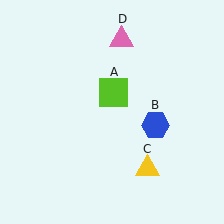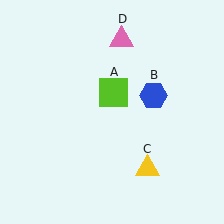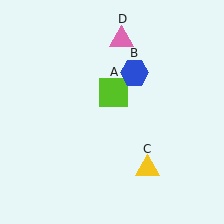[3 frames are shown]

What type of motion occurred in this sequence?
The blue hexagon (object B) rotated counterclockwise around the center of the scene.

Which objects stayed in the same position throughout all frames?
Lime square (object A) and yellow triangle (object C) and pink triangle (object D) remained stationary.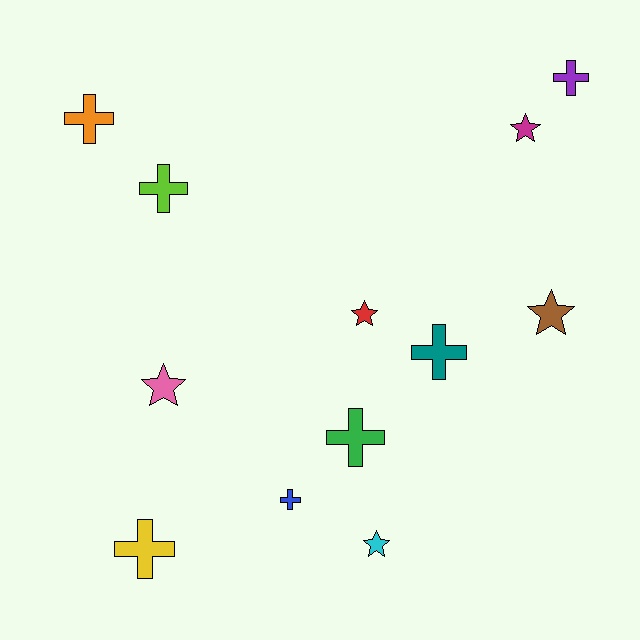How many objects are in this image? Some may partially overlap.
There are 12 objects.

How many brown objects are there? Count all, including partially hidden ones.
There is 1 brown object.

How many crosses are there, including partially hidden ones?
There are 7 crosses.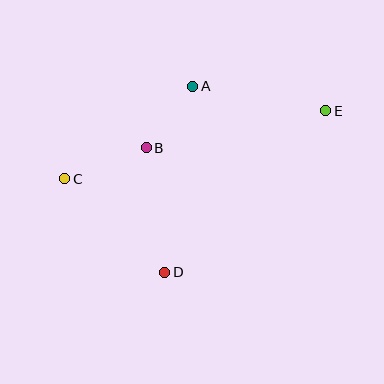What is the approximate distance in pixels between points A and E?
The distance between A and E is approximately 135 pixels.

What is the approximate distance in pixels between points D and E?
The distance between D and E is approximately 228 pixels.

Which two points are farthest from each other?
Points C and E are farthest from each other.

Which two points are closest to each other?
Points A and B are closest to each other.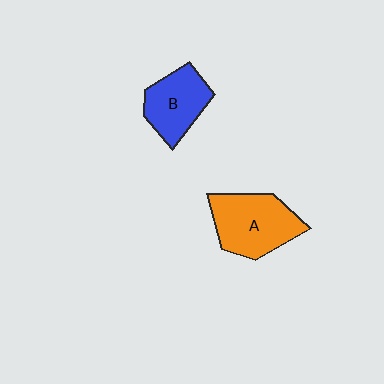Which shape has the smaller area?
Shape B (blue).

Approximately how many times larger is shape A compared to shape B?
Approximately 1.3 times.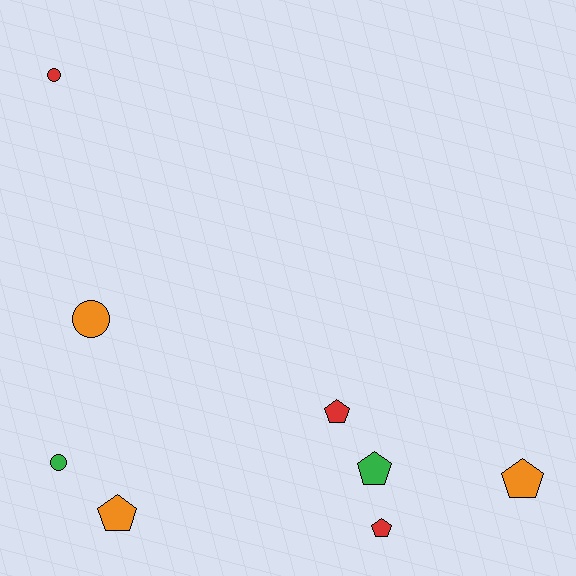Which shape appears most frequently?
Pentagon, with 5 objects.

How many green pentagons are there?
There is 1 green pentagon.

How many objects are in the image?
There are 8 objects.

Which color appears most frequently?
Orange, with 3 objects.